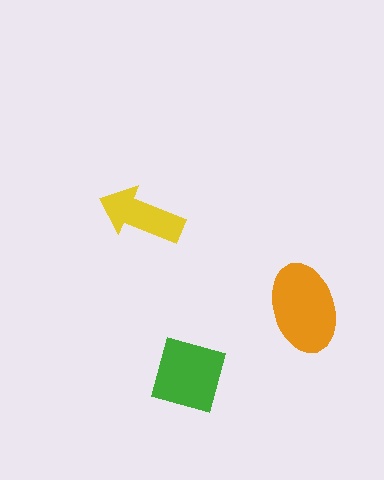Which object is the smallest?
The yellow arrow.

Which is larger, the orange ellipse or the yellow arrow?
The orange ellipse.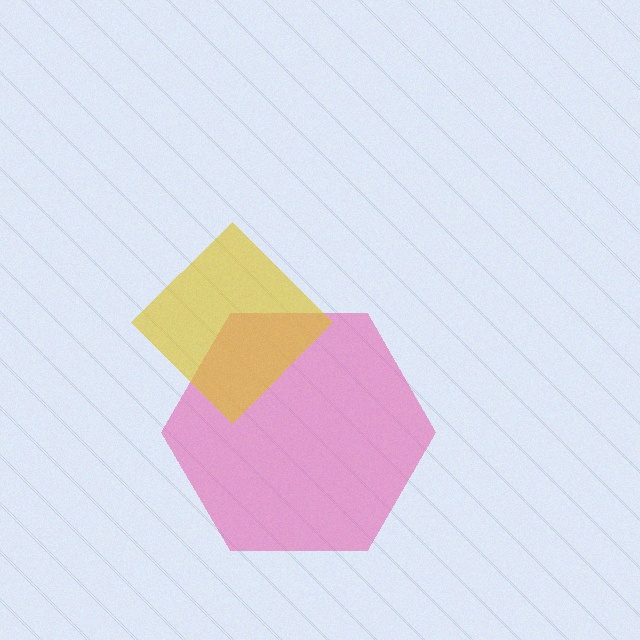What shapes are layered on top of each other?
The layered shapes are: a pink hexagon, a yellow diamond.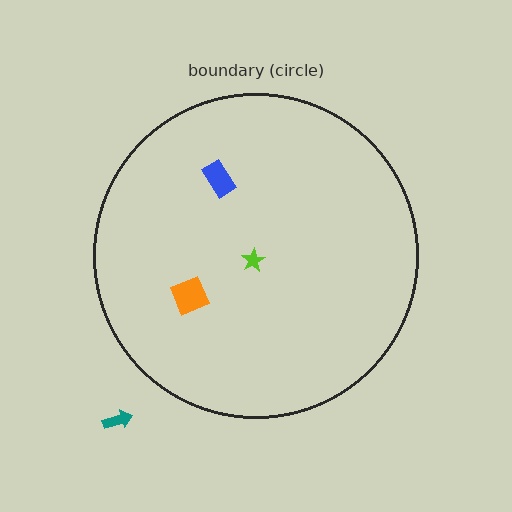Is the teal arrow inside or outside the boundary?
Outside.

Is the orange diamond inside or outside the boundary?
Inside.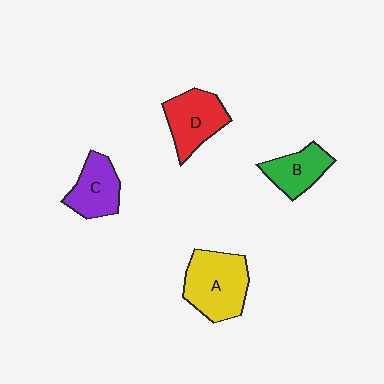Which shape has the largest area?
Shape A (yellow).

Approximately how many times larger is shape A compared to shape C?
Approximately 1.5 times.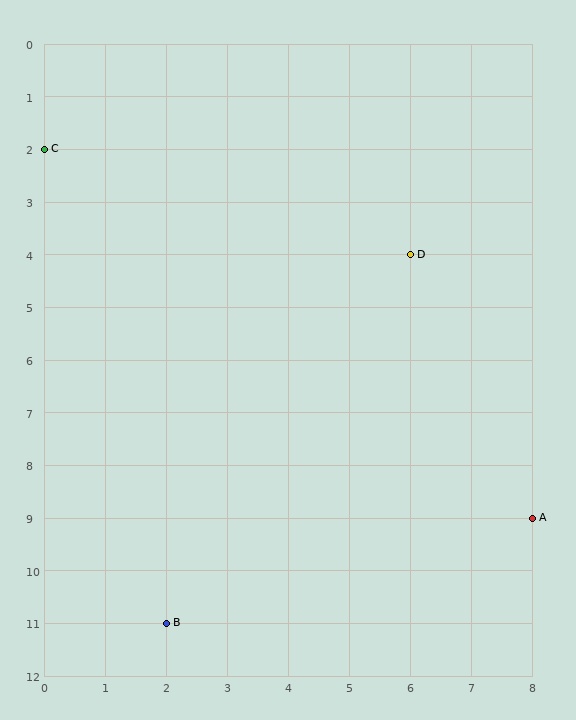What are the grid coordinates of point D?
Point D is at grid coordinates (6, 4).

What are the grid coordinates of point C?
Point C is at grid coordinates (0, 2).